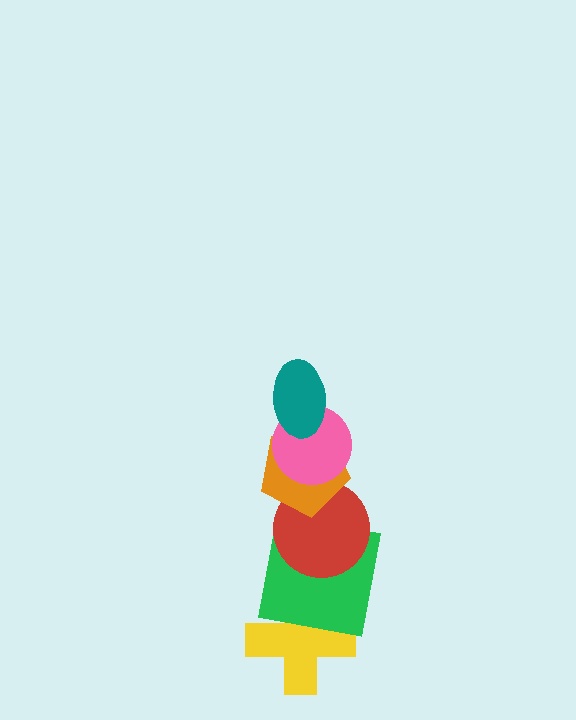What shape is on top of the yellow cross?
The green square is on top of the yellow cross.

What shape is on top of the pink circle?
The teal ellipse is on top of the pink circle.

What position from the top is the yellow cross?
The yellow cross is 6th from the top.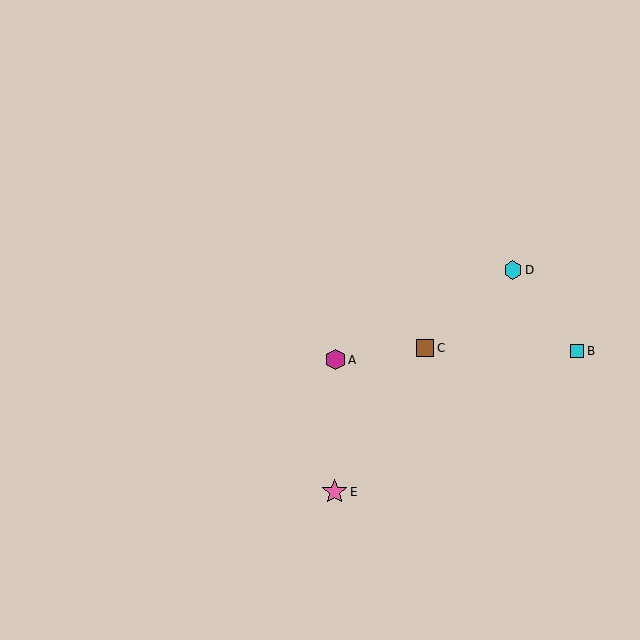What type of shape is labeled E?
Shape E is a pink star.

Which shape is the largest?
The pink star (labeled E) is the largest.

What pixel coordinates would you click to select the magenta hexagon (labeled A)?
Click at (336, 360) to select the magenta hexagon A.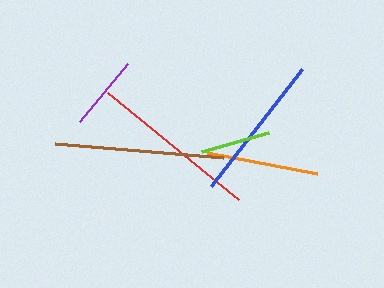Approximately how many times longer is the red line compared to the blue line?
The red line is approximately 1.1 times the length of the blue line.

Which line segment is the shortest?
The lime line is the shortest at approximately 69 pixels.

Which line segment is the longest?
The red line is the longest at approximately 170 pixels.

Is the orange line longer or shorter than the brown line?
The brown line is longer than the orange line.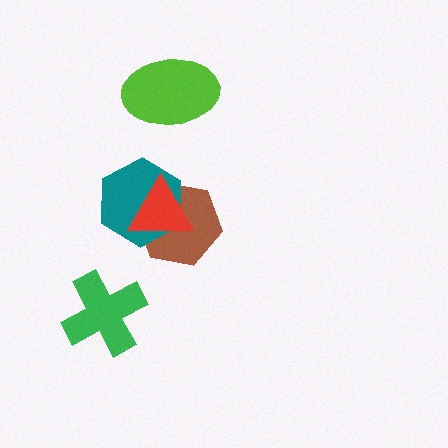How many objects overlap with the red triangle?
2 objects overlap with the red triangle.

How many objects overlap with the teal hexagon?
2 objects overlap with the teal hexagon.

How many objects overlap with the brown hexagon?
2 objects overlap with the brown hexagon.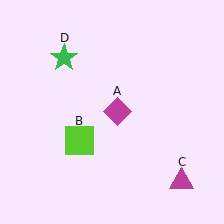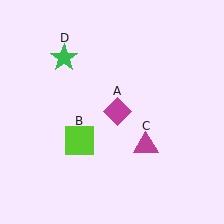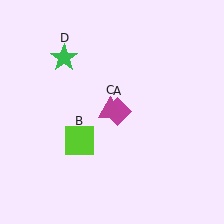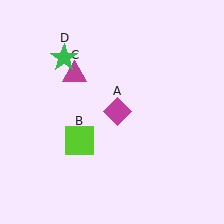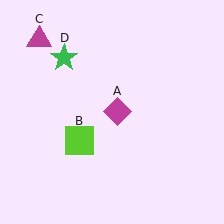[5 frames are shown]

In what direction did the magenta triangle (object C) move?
The magenta triangle (object C) moved up and to the left.